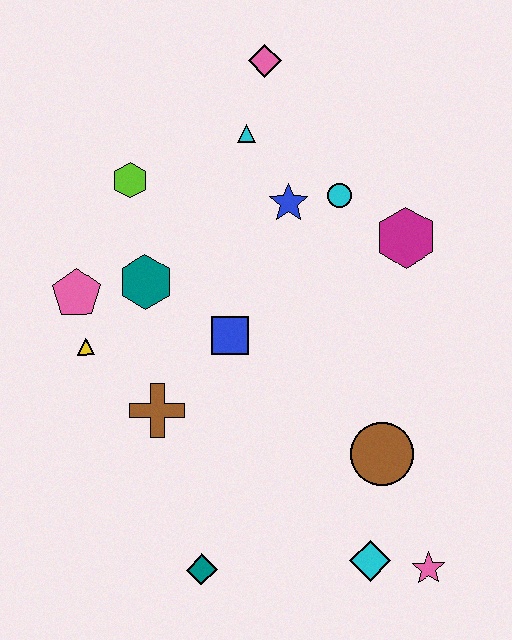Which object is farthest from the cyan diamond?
The pink diamond is farthest from the cyan diamond.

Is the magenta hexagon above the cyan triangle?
No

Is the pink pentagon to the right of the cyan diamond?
No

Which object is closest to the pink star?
The cyan diamond is closest to the pink star.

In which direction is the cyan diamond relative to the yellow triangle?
The cyan diamond is to the right of the yellow triangle.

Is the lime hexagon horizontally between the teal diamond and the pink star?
No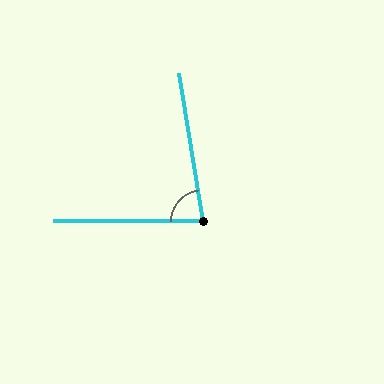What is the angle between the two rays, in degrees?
Approximately 81 degrees.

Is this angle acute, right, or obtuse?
It is acute.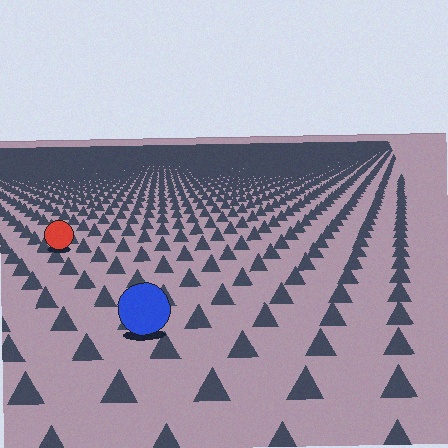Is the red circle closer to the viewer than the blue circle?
No. The blue circle is closer — you can tell from the texture gradient: the ground texture is coarser near it.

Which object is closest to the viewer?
The blue circle is closest. The texture marks near it are larger and more spread out.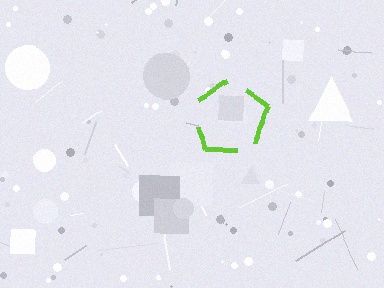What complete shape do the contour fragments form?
The contour fragments form a pentagon.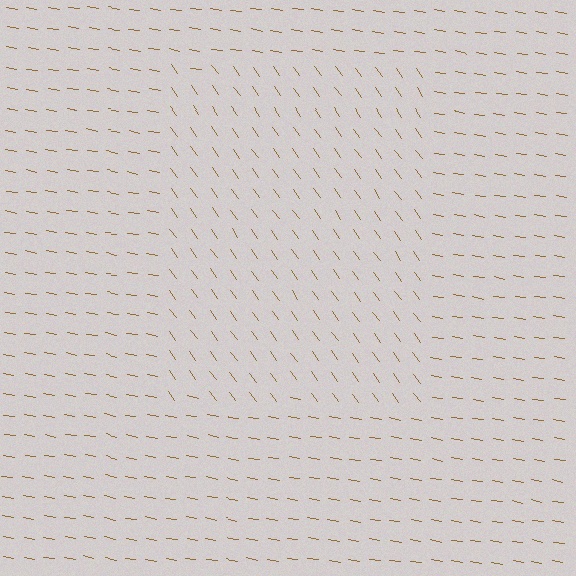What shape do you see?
I see a rectangle.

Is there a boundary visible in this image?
Yes, there is a texture boundary formed by a change in line orientation.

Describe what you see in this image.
The image is filled with small brown line segments. A rectangle region in the image has lines oriented differently from the surrounding lines, creating a visible texture boundary.